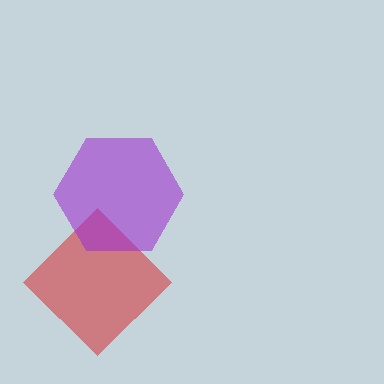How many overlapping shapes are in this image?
There are 2 overlapping shapes in the image.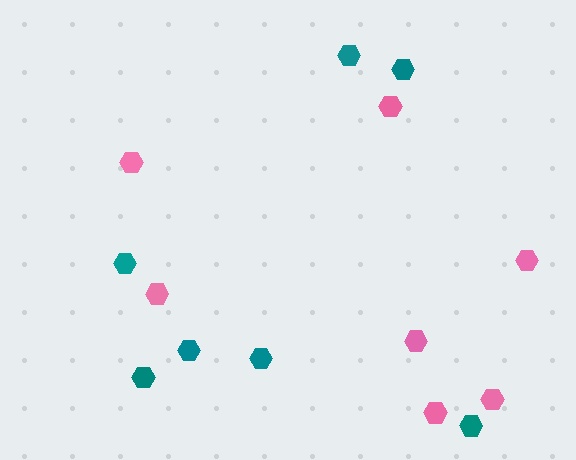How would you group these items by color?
There are 2 groups: one group of pink hexagons (7) and one group of teal hexagons (7).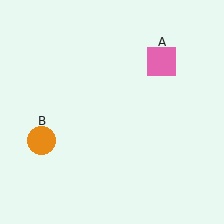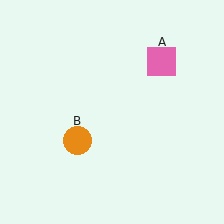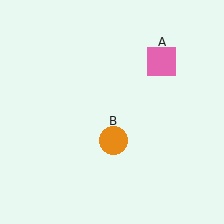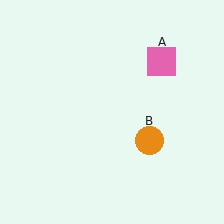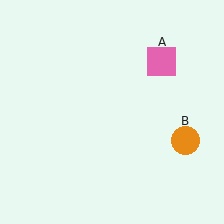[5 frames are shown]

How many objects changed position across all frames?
1 object changed position: orange circle (object B).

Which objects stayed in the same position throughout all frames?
Pink square (object A) remained stationary.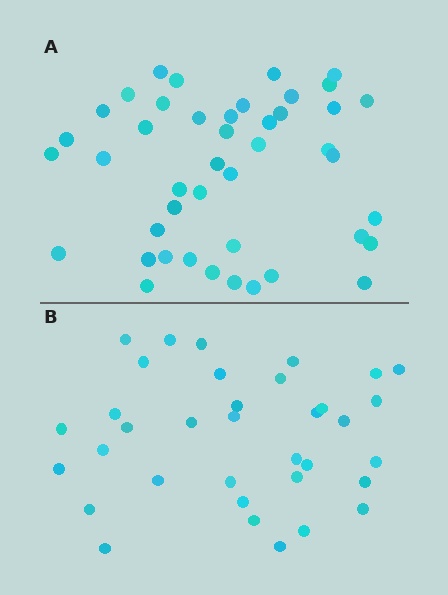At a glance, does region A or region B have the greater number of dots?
Region A (the top region) has more dots.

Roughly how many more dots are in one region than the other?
Region A has roughly 8 or so more dots than region B.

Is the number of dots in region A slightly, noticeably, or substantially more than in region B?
Region A has noticeably more, but not dramatically so. The ratio is roughly 1.3 to 1.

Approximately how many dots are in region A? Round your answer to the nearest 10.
About 40 dots. (The exact count is 44, which rounds to 40.)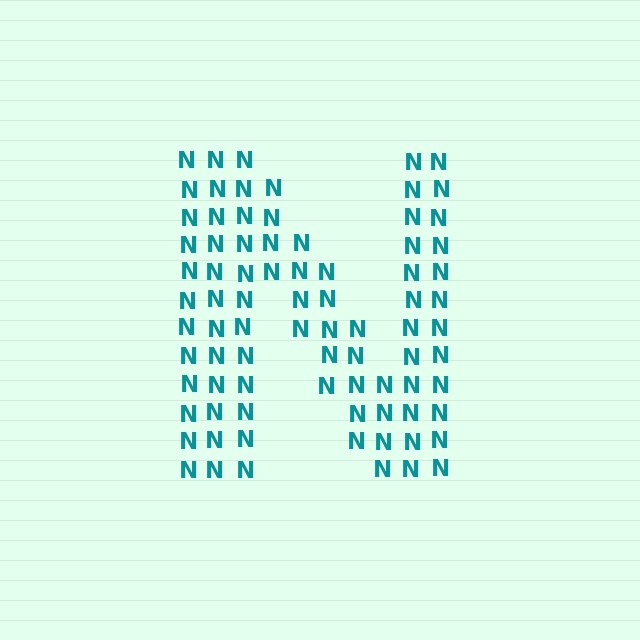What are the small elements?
The small elements are letter N's.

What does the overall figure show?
The overall figure shows the letter N.